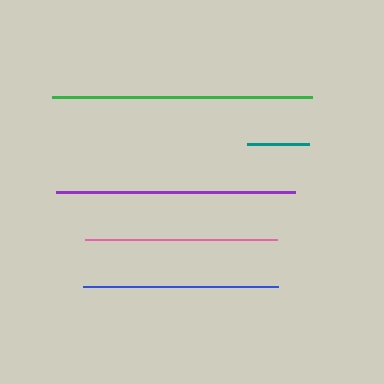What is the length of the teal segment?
The teal segment is approximately 62 pixels long.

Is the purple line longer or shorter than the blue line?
The purple line is longer than the blue line.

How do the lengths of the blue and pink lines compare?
The blue and pink lines are approximately the same length.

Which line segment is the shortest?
The teal line is the shortest at approximately 62 pixels.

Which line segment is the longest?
The green line is the longest at approximately 260 pixels.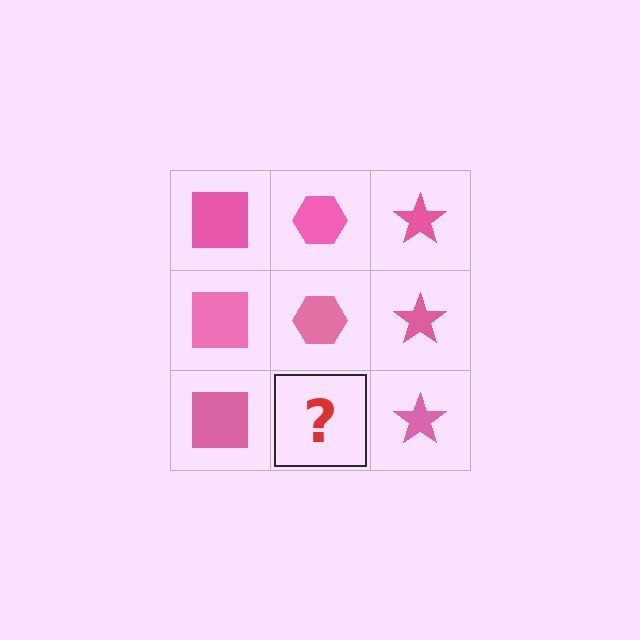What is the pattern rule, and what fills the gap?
The rule is that each column has a consistent shape. The gap should be filled with a pink hexagon.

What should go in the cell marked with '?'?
The missing cell should contain a pink hexagon.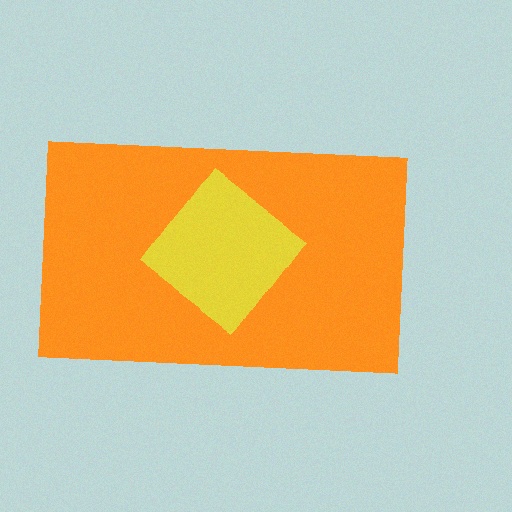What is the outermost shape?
The orange rectangle.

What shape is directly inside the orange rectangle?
The yellow diamond.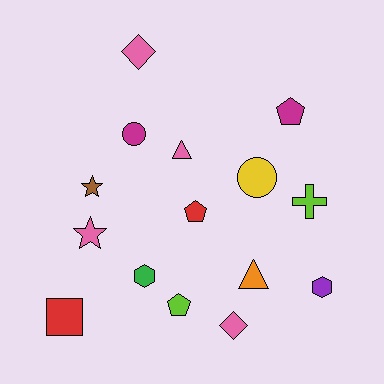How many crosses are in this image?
There is 1 cross.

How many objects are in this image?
There are 15 objects.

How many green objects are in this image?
There is 1 green object.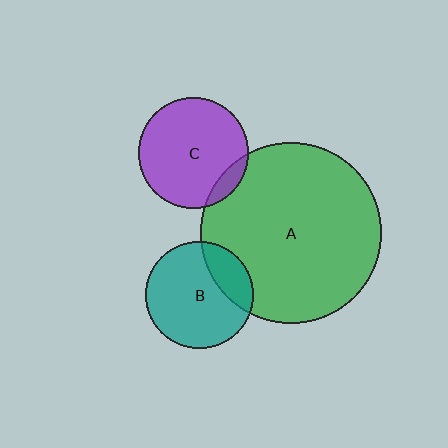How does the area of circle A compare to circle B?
Approximately 2.8 times.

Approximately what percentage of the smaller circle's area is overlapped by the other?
Approximately 10%.